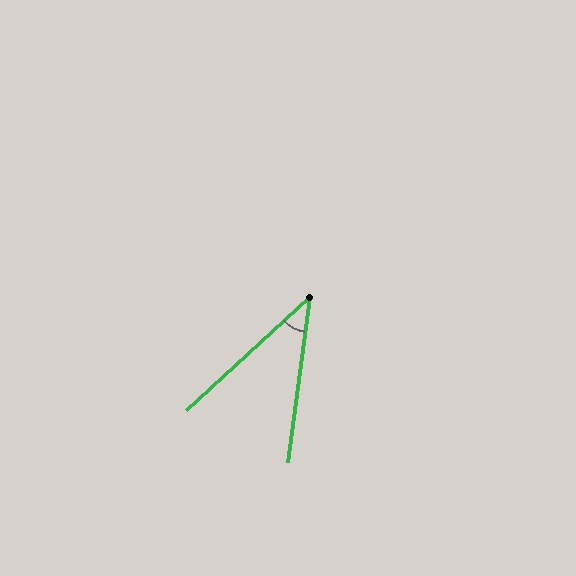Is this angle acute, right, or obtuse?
It is acute.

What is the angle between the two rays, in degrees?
Approximately 40 degrees.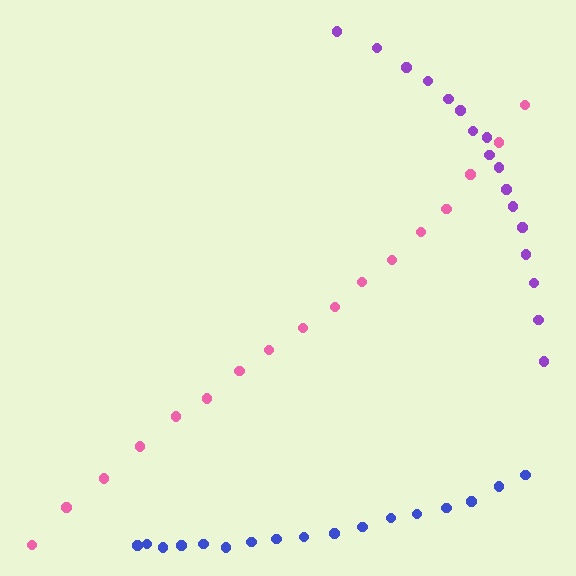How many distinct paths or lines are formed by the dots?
There are 3 distinct paths.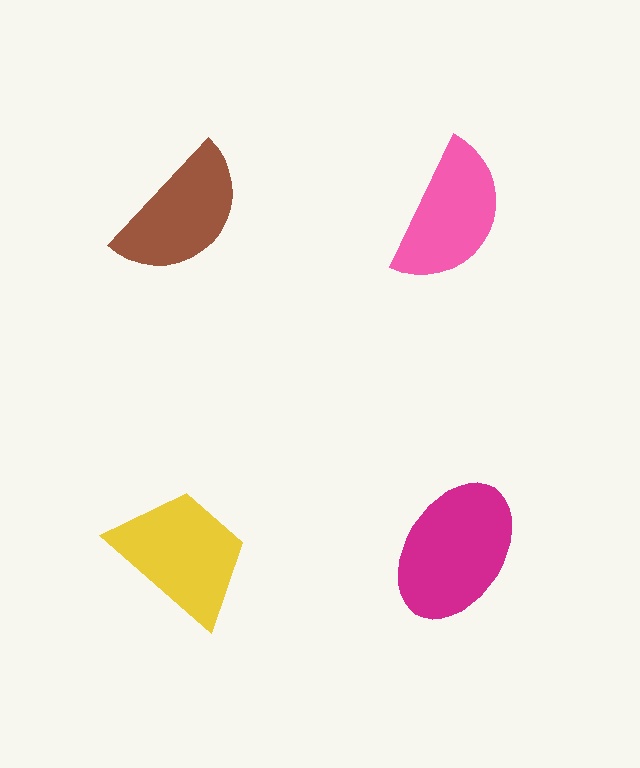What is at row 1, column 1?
A brown semicircle.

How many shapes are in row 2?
2 shapes.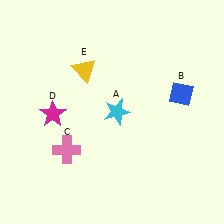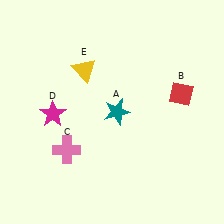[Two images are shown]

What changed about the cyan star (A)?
In Image 1, A is cyan. In Image 2, it changed to teal.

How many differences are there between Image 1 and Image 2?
There are 2 differences between the two images.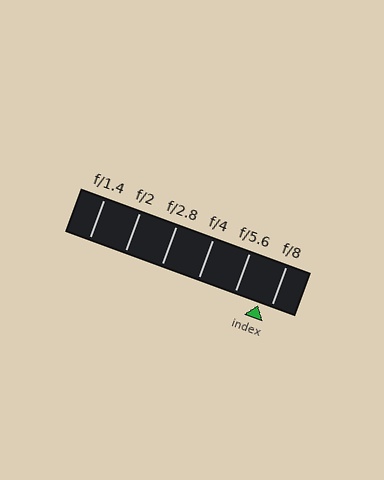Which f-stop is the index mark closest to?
The index mark is closest to f/8.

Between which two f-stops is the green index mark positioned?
The index mark is between f/5.6 and f/8.